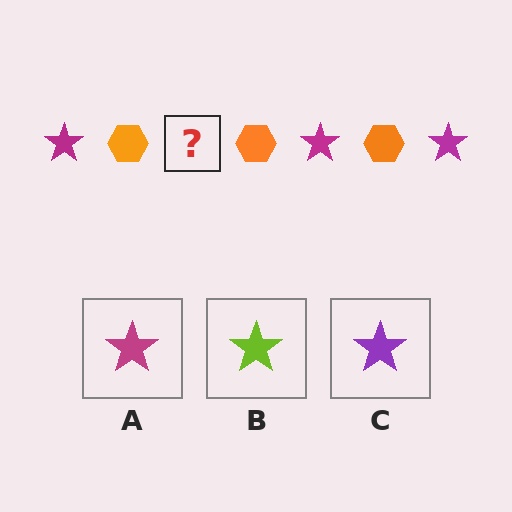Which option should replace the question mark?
Option A.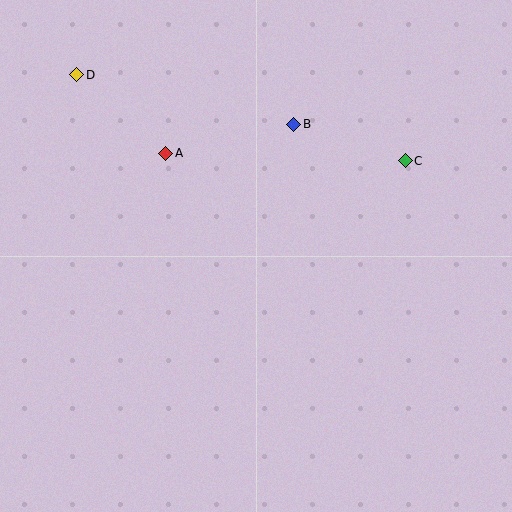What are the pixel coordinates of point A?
Point A is at (166, 153).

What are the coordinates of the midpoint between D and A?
The midpoint between D and A is at (121, 114).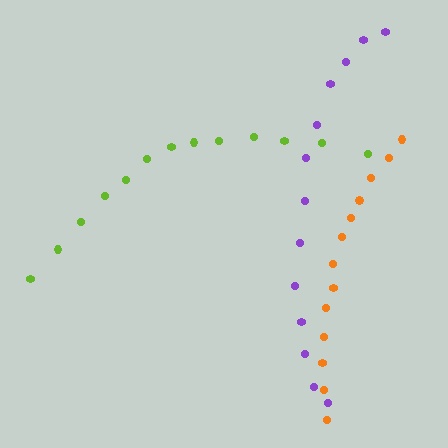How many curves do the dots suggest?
There are 3 distinct paths.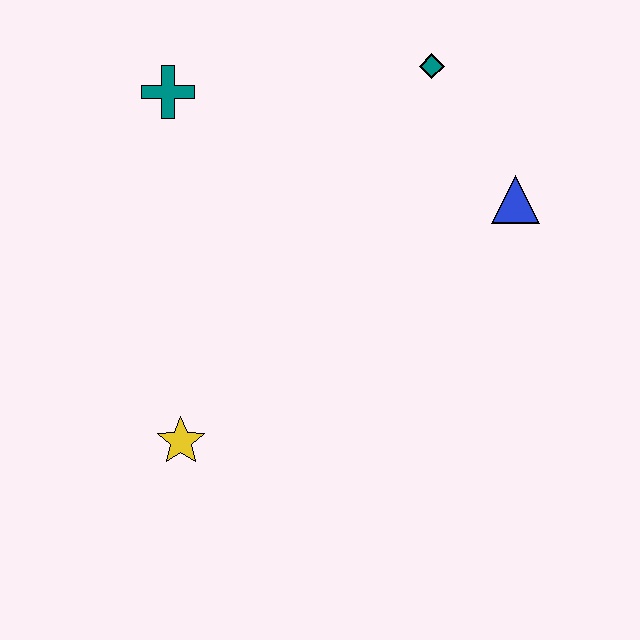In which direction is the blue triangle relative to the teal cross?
The blue triangle is to the right of the teal cross.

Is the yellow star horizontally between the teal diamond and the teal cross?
Yes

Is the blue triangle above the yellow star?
Yes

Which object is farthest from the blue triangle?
The yellow star is farthest from the blue triangle.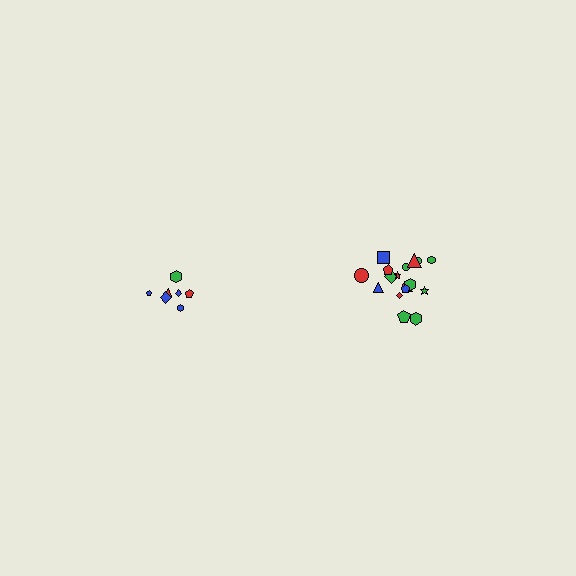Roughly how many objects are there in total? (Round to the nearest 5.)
Roughly 25 objects in total.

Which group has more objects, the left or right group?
The right group.